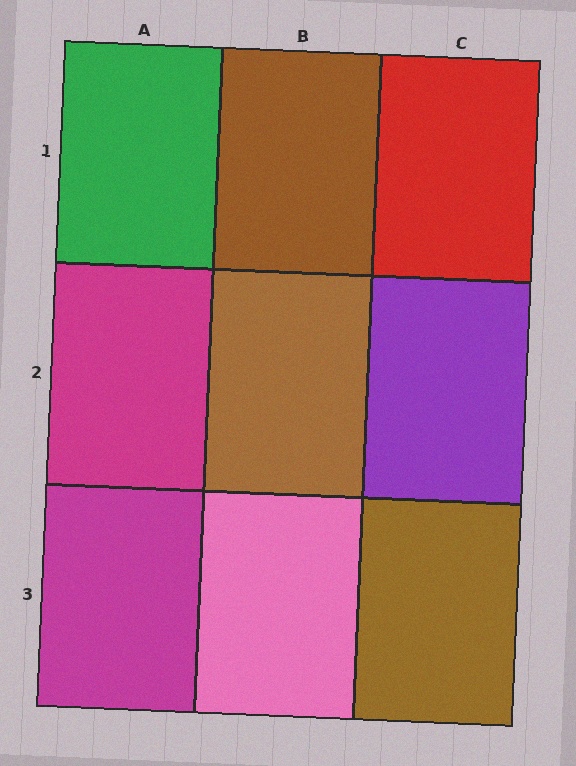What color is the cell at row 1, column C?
Red.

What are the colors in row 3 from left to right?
Magenta, pink, brown.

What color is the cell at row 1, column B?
Brown.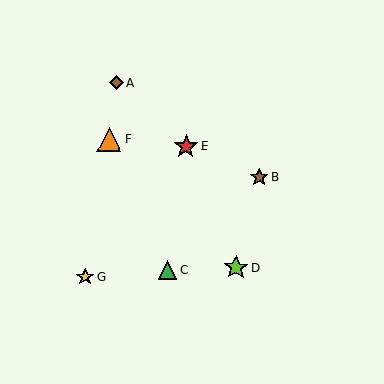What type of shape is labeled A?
Shape A is a brown diamond.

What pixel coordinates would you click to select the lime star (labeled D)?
Click at (236, 267) to select the lime star D.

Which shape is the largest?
The orange triangle (labeled F) is the largest.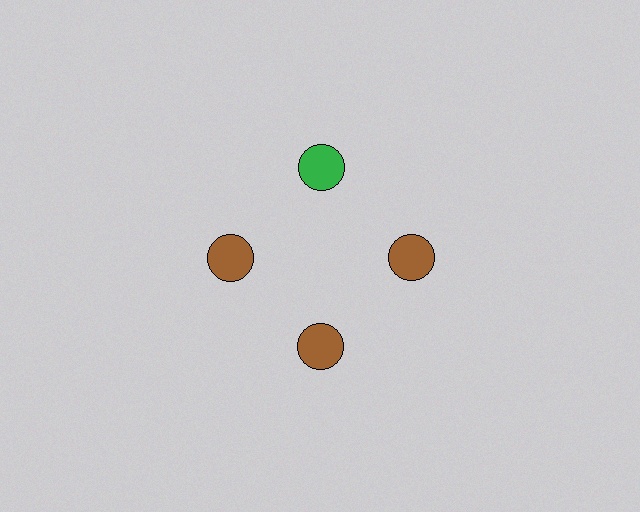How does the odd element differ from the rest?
It has a different color: green instead of brown.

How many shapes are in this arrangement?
There are 4 shapes arranged in a ring pattern.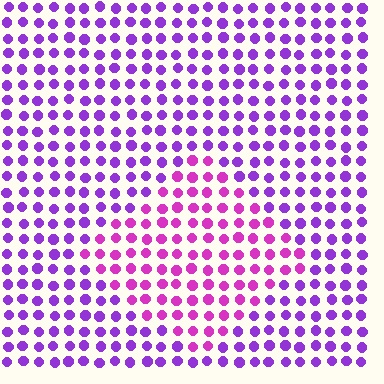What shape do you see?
I see a diamond.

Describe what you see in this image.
The image is filled with small purple elements in a uniform arrangement. A diamond-shaped region is visible where the elements are tinted to a slightly different hue, forming a subtle color boundary.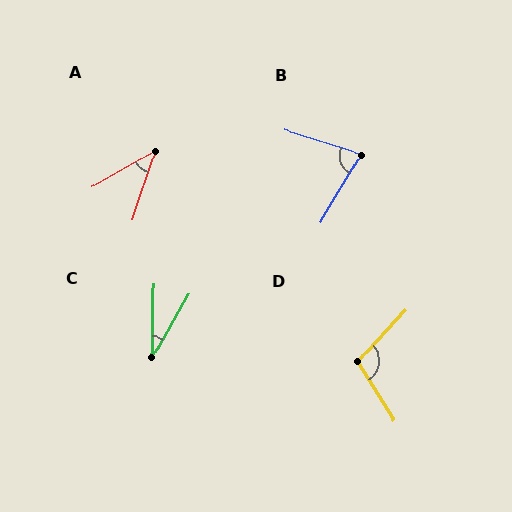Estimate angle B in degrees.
Approximately 77 degrees.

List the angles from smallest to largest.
C (29°), A (41°), B (77°), D (105°).